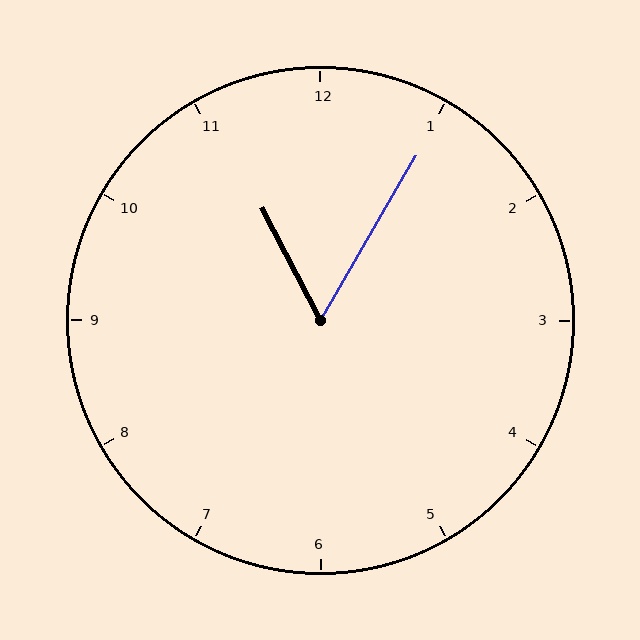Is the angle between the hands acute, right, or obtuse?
It is acute.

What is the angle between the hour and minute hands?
Approximately 58 degrees.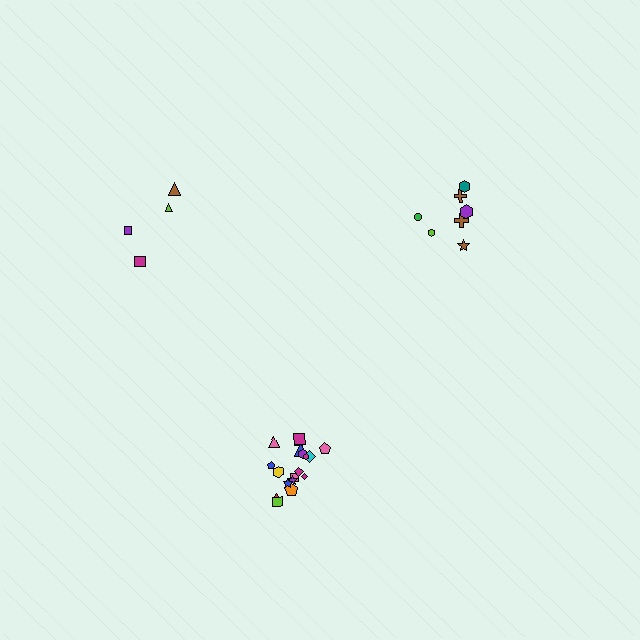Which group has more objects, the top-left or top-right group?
The top-right group.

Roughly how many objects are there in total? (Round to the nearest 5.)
Roughly 30 objects in total.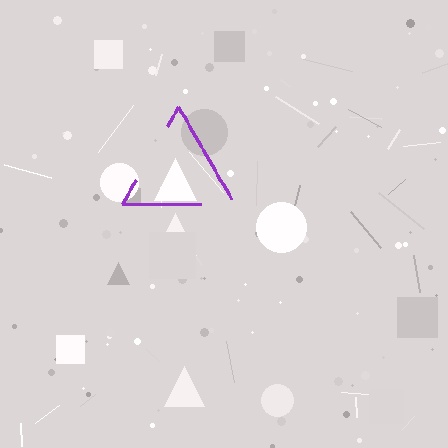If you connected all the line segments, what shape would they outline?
They would outline a triangle.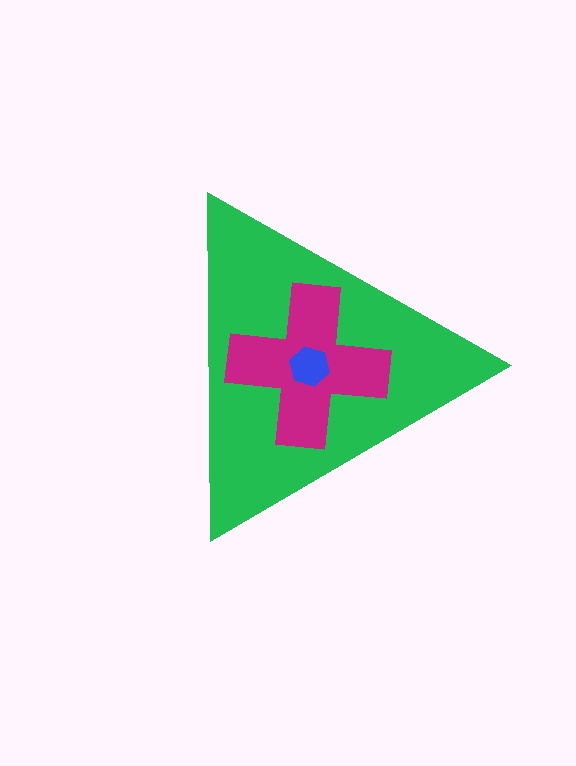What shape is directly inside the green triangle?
The magenta cross.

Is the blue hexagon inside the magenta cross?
Yes.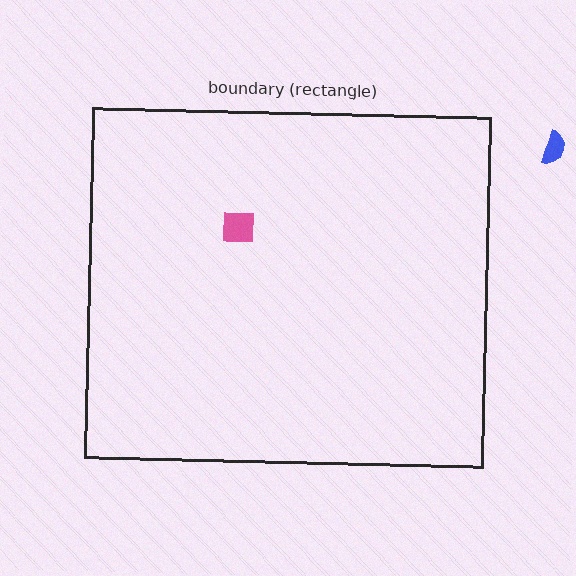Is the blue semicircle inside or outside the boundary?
Outside.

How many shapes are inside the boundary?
1 inside, 1 outside.